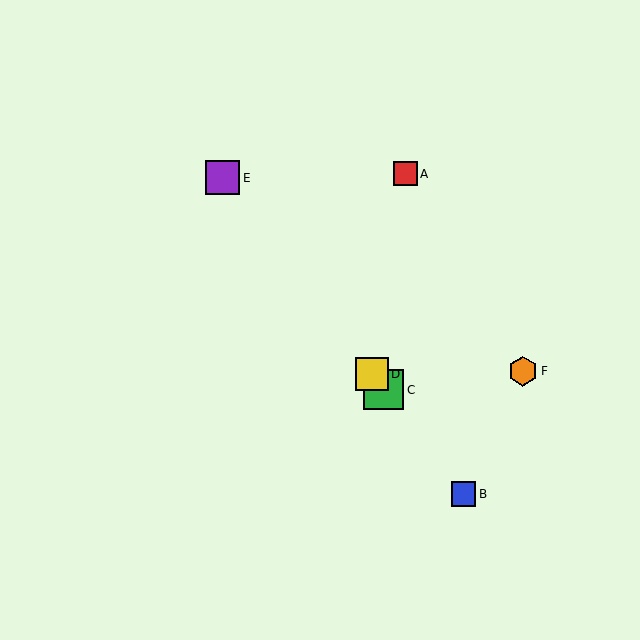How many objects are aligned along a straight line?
4 objects (B, C, D, E) are aligned along a straight line.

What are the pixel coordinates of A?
Object A is at (406, 174).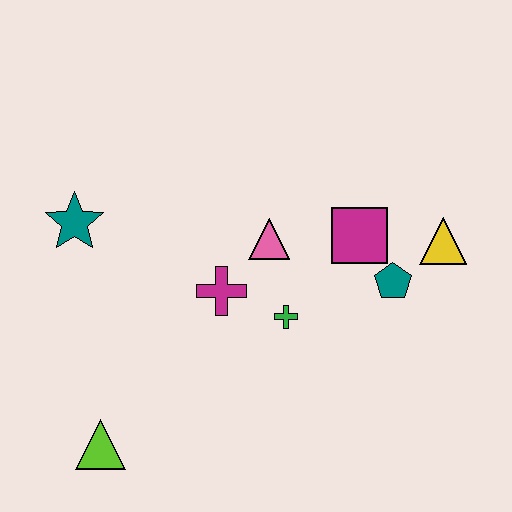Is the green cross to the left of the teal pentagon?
Yes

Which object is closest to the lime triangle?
The magenta cross is closest to the lime triangle.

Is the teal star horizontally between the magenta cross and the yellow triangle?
No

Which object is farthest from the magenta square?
The lime triangle is farthest from the magenta square.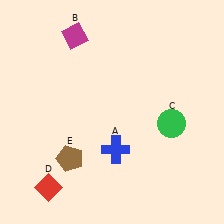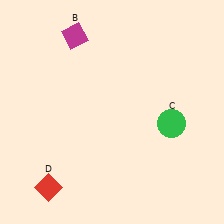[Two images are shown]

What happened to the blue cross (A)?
The blue cross (A) was removed in Image 2. It was in the bottom-right area of Image 1.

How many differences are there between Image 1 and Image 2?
There are 2 differences between the two images.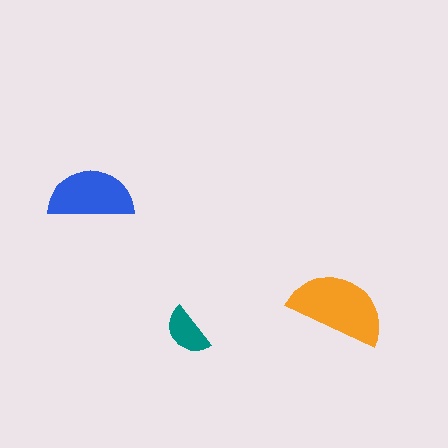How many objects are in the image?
There are 3 objects in the image.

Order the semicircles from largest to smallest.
the orange one, the blue one, the teal one.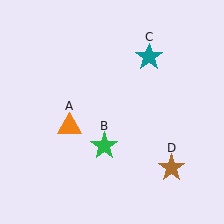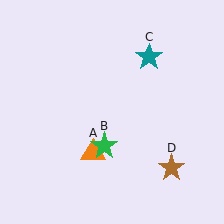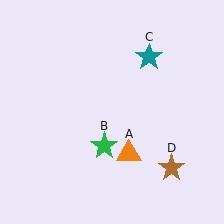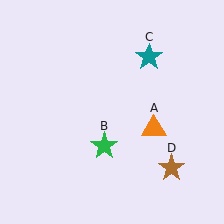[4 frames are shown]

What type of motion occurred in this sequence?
The orange triangle (object A) rotated counterclockwise around the center of the scene.